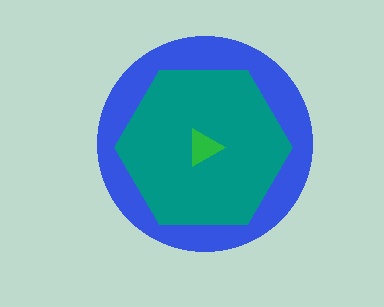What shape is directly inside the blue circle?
The teal hexagon.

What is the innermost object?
The green triangle.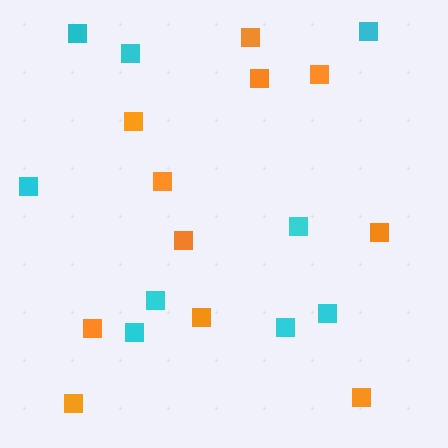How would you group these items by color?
There are 2 groups: one group of orange squares (11) and one group of cyan squares (9).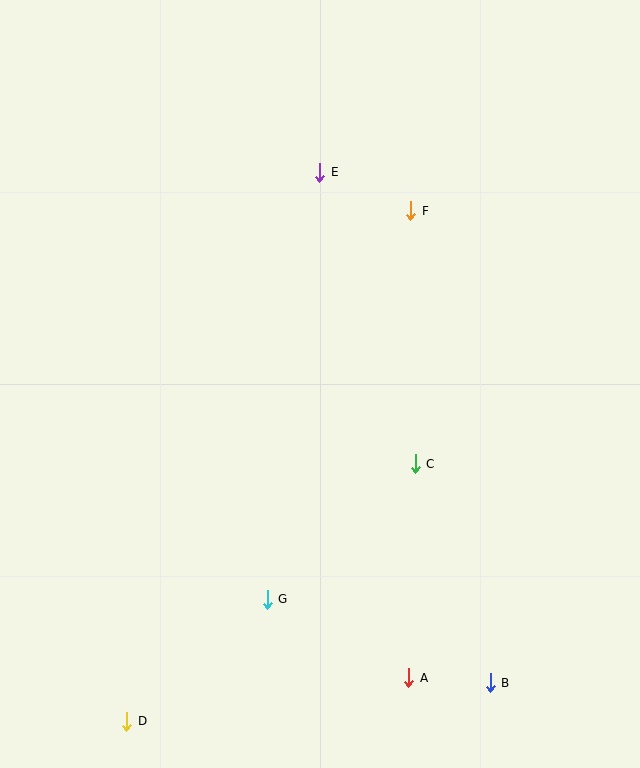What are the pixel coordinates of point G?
Point G is at (267, 599).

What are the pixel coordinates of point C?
Point C is at (415, 464).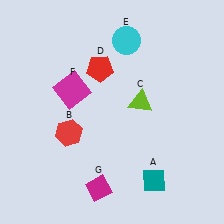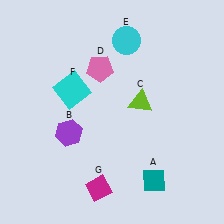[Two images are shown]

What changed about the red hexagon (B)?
In Image 1, B is red. In Image 2, it changed to purple.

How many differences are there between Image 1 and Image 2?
There are 3 differences between the two images.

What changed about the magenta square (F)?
In Image 1, F is magenta. In Image 2, it changed to cyan.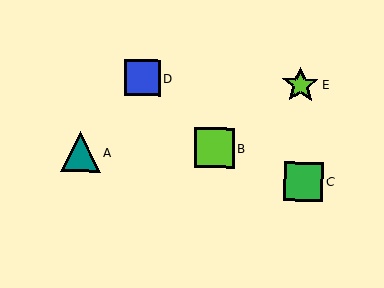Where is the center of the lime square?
The center of the lime square is at (214, 148).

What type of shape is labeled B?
Shape B is a lime square.